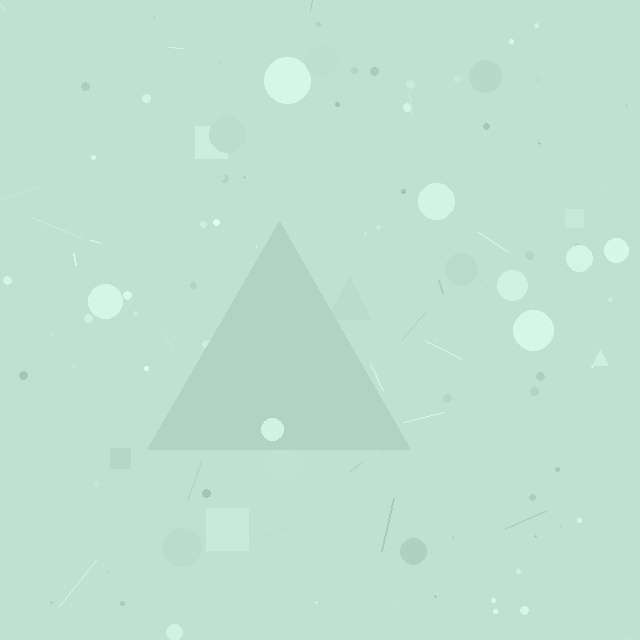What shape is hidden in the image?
A triangle is hidden in the image.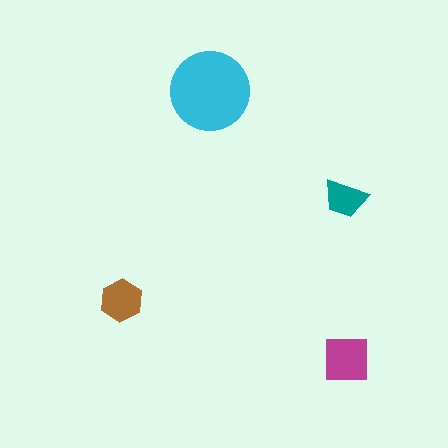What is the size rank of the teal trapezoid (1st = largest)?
4th.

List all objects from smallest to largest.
The teal trapezoid, the brown hexagon, the magenta square, the cyan circle.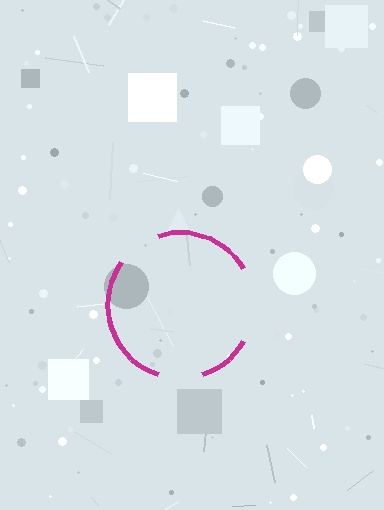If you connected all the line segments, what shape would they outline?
They would outline a circle.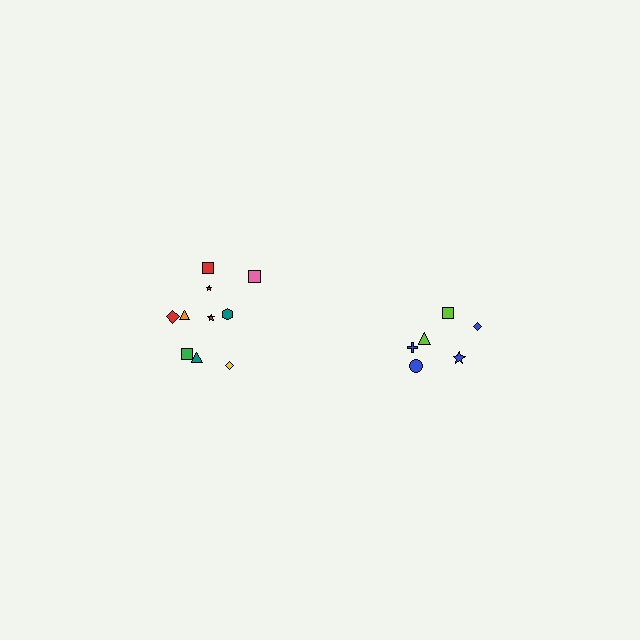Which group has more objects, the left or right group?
The left group.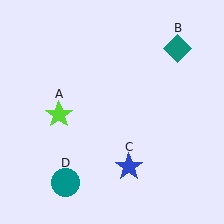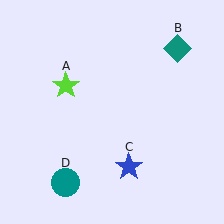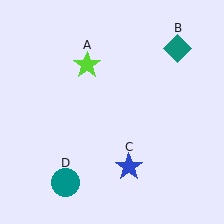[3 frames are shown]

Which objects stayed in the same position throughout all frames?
Teal diamond (object B) and blue star (object C) and teal circle (object D) remained stationary.